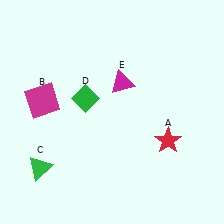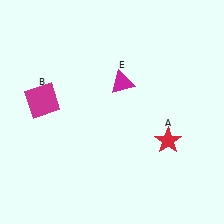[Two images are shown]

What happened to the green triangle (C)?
The green triangle (C) was removed in Image 2. It was in the bottom-left area of Image 1.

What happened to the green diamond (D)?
The green diamond (D) was removed in Image 2. It was in the top-left area of Image 1.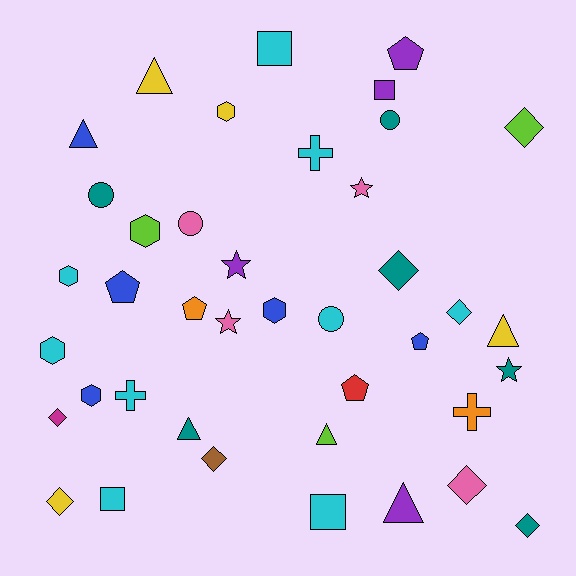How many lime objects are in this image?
There are 3 lime objects.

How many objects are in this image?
There are 40 objects.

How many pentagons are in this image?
There are 5 pentagons.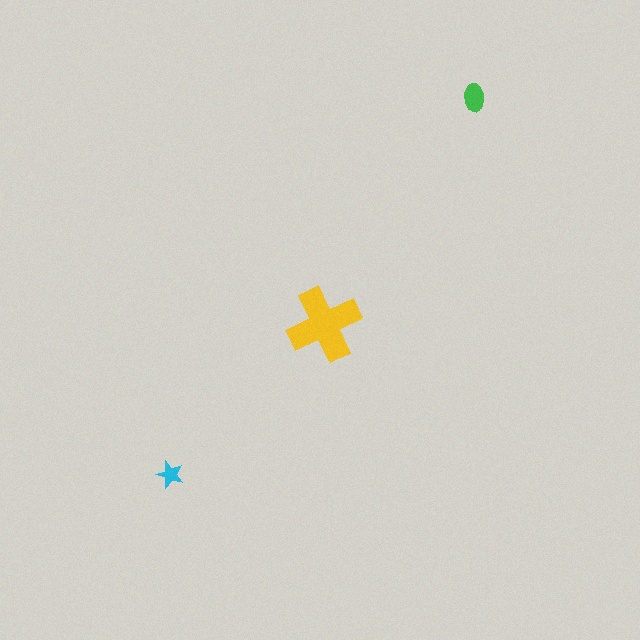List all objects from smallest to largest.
The cyan star, the green ellipse, the yellow cross.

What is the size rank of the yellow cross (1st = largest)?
1st.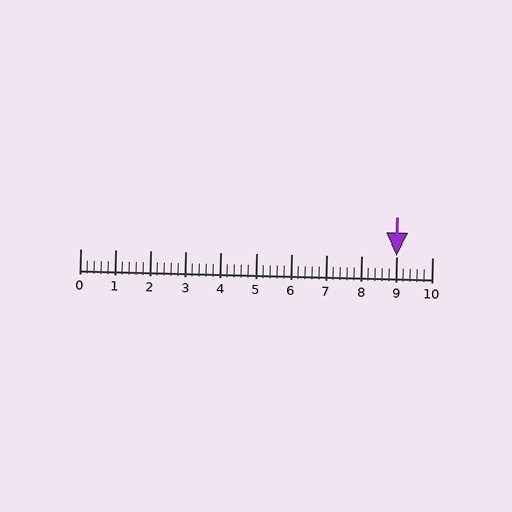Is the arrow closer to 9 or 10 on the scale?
The arrow is closer to 9.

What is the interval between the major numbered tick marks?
The major tick marks are spaced 1 units apart.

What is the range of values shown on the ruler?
The ruler shows values from 0 to 10.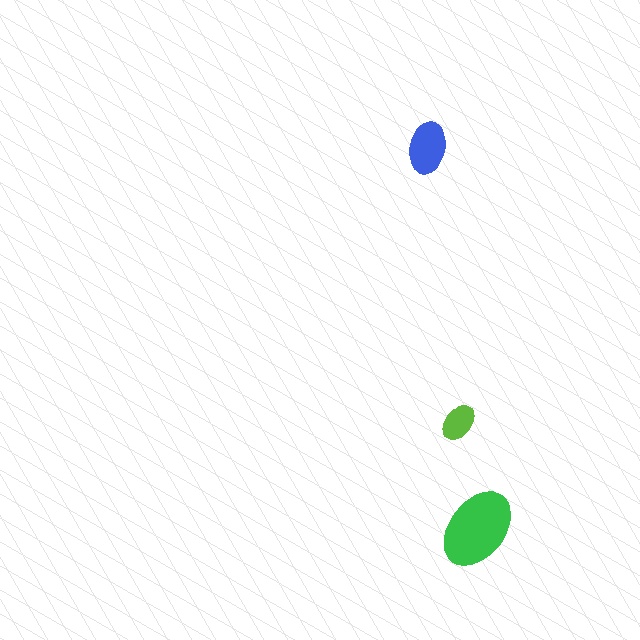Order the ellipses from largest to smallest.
the green one, the blue one, the lime one.